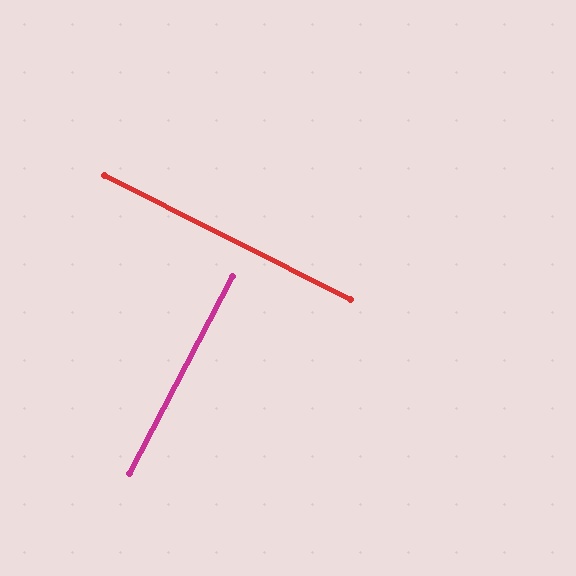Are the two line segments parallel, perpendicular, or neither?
Perpendicular — they meet at approximately 89°.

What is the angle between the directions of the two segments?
Approximately 89 degrees.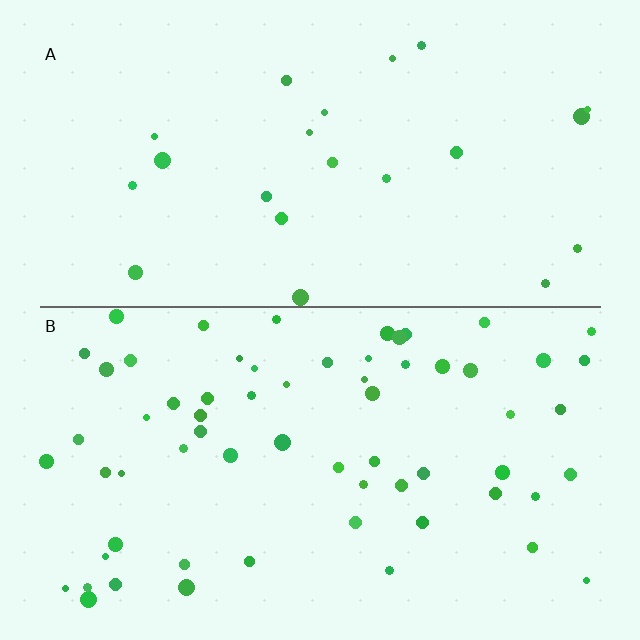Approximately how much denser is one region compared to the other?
Approximately 2.9× — region B over region A.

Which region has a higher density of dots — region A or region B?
B (the bottom).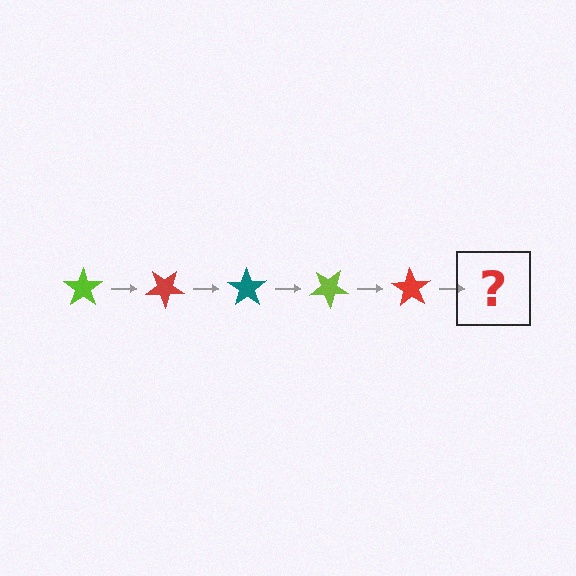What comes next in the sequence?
The next element should be a teal star, rotated 175 degrees from the start.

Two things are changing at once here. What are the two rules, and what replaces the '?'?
The two rules are that it rotates 35 degrees each step and the color cycles through lime, red, and teal. The '?' should be a teal star, rotated 175 degrees from the start.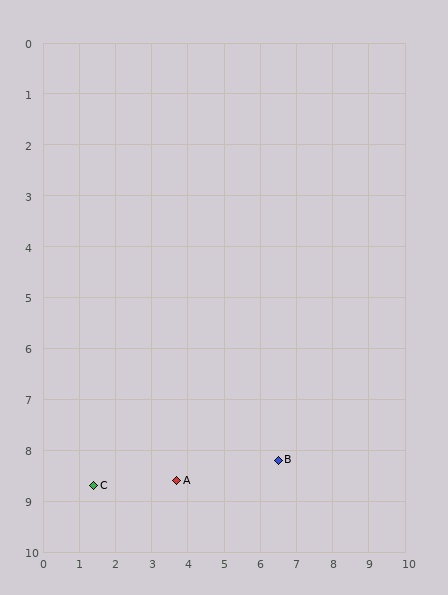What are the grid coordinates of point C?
Point C is at approximately (1.4, 8.7).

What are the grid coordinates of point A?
Point A is at approximately (3.7, 8.6).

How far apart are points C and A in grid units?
Points C and A are about 2.3 grid units apart.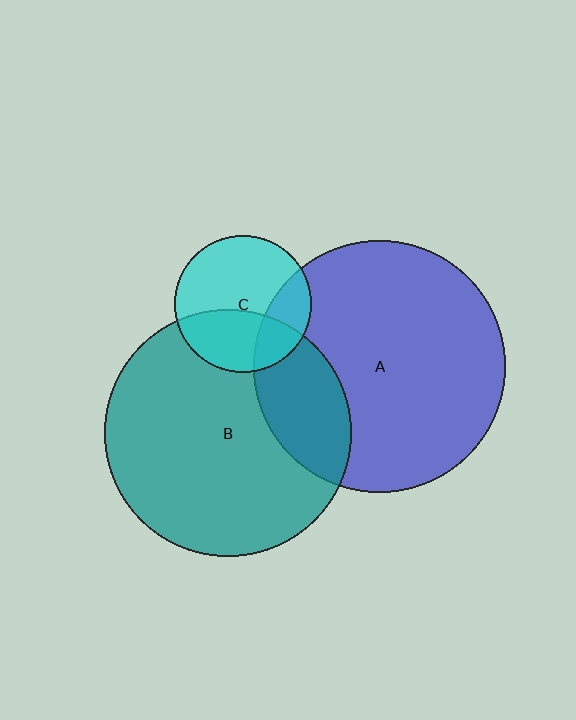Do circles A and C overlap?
Yes.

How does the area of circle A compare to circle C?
Approximately 3.4 times.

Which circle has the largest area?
Circle A (blue).